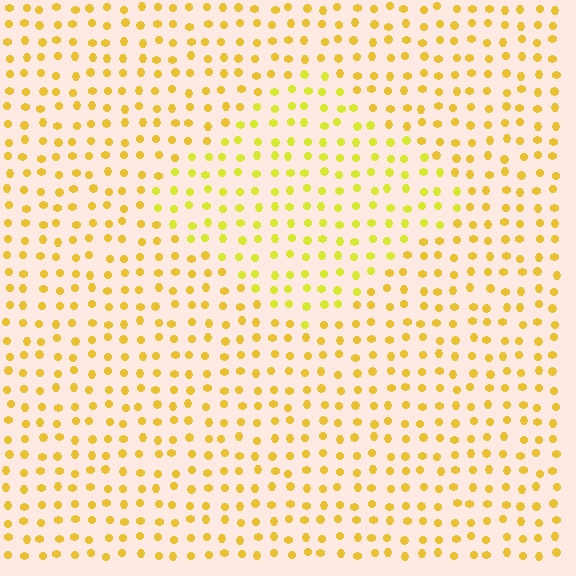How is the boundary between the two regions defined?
The boundary is defined purely by a slight shift in hue (about 19 degrees). Spacing, size, and orientation are identical on both sides.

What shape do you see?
I see a diamond.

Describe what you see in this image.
The image is filled with small yellow elements in a uniform arrangement. A diamond-shaped region is visible where the elements are tinted to a slightly different hue, forming a subtle color boundary.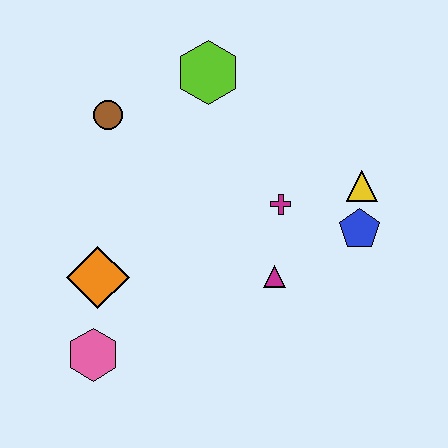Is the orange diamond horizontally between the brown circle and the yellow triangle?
No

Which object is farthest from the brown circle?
The blue pentagon is farthest from the brown circle.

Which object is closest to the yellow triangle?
The blue pentagon is closest to the yellow triangle.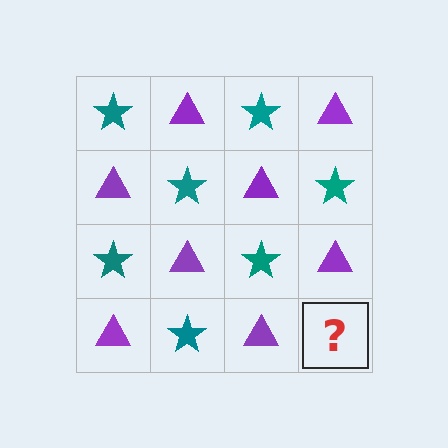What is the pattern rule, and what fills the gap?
The rule is that it alternates teal star and purple triangle in a checkerboard pattern. The gap should be filled with a teal star.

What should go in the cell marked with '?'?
The missing cell should contain a teal star.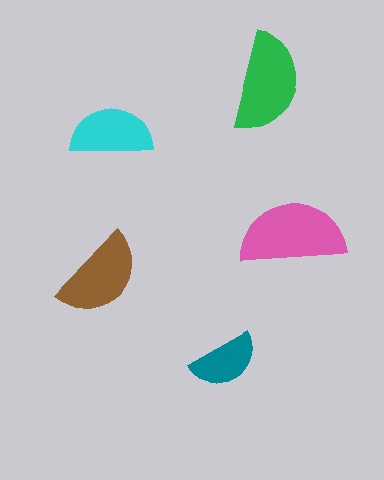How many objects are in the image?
There are 5 objects in the image.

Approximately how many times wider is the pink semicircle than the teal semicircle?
About 1.5 times wider.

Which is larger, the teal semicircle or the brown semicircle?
The brown one.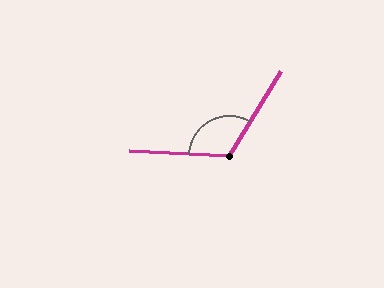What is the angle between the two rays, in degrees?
Approximately 119 degrees.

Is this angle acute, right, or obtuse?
It is obtuse.